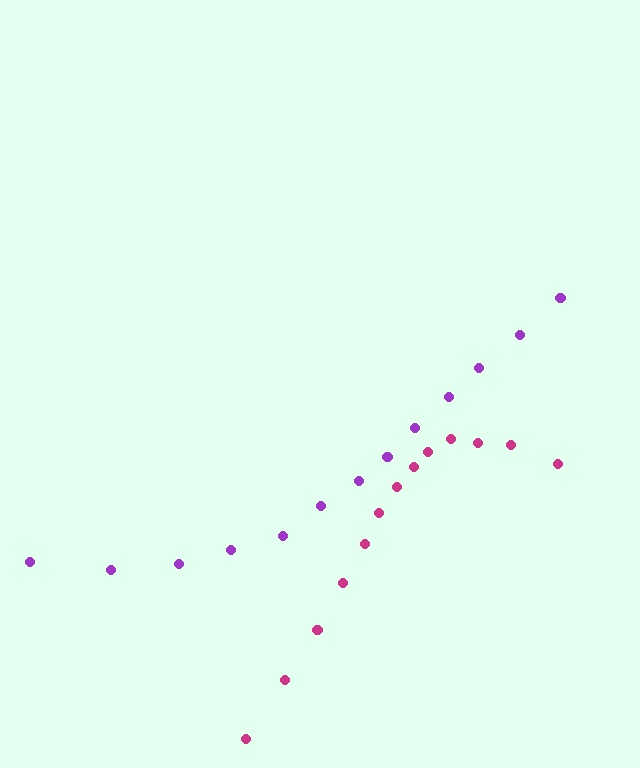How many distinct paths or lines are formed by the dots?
There are 2 distinct paths.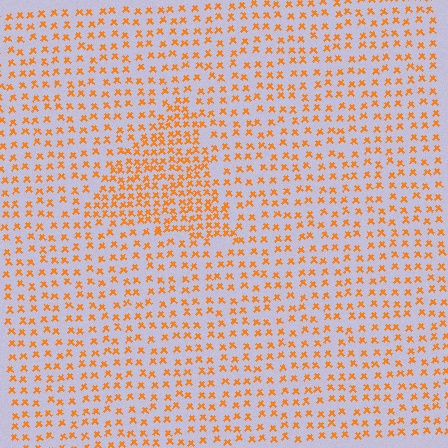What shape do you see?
I see a triangle.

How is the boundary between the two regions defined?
The boundary is defined by a change in element density (approximately 1.9x ratio). All elements are the same color, size, and shape.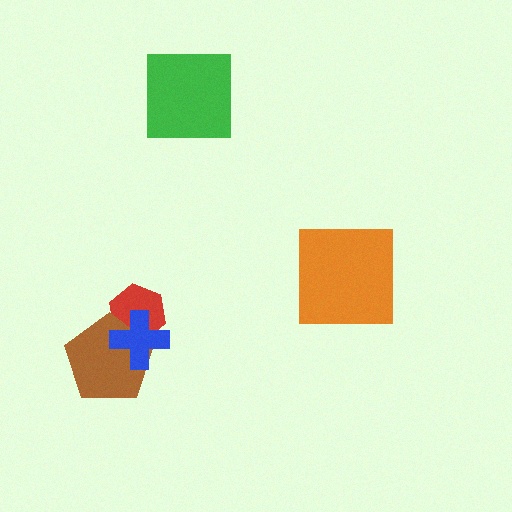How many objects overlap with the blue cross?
2 objects overlap with the blue cross.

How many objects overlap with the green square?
0 objects overlap with the green square.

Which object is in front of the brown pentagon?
The blue cross is in front of the brown pentagon.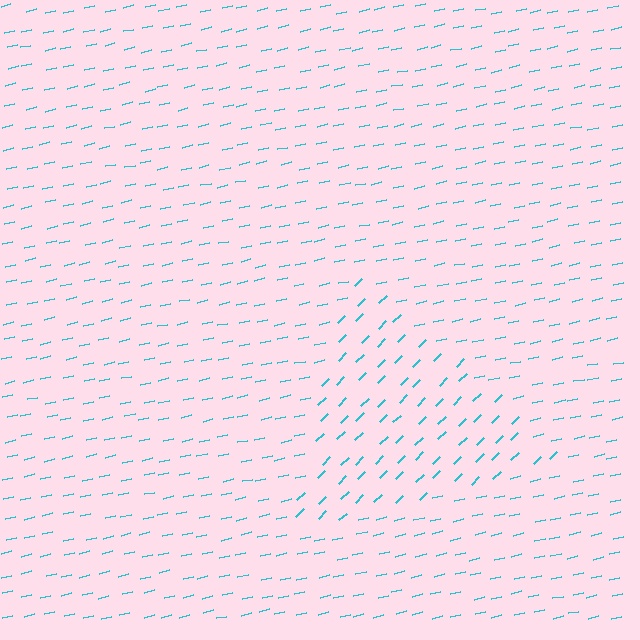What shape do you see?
I see a triangle.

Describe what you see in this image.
The image is filled with small cyan line segments. A triangle region in the image has lines oriented differently from the surrounding lines, creating a visible texture boundary.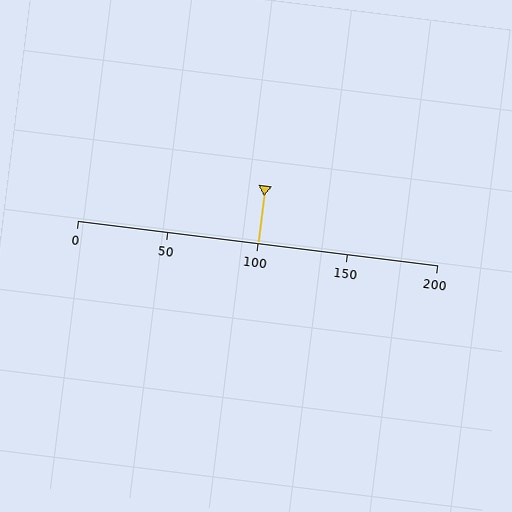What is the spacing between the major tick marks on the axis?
The major ticks are spaced 50 apart.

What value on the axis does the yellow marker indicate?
The marker indicates approximately 100.